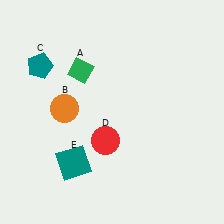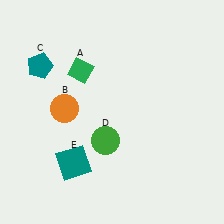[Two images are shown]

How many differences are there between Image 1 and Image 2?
There is 1 difference between the two images.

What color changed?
The circle (D) changed from red in Image 1 to green in Image 2.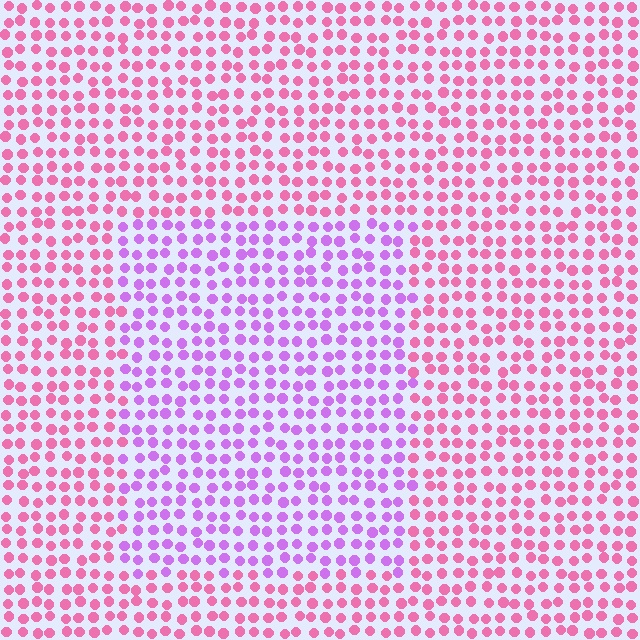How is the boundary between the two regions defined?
The boundary is defined purely by a slight shift in hue (about 45 degrees). Spacing, size, and orientation are identical on both sides.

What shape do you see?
I see a rectangle.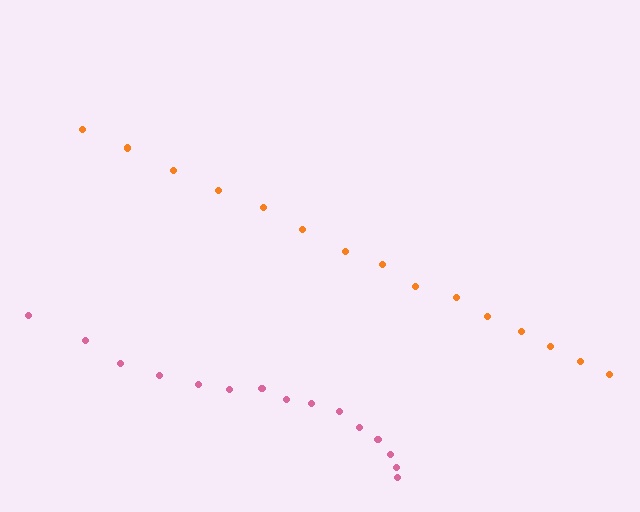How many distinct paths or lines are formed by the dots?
There are 2 distinct paths.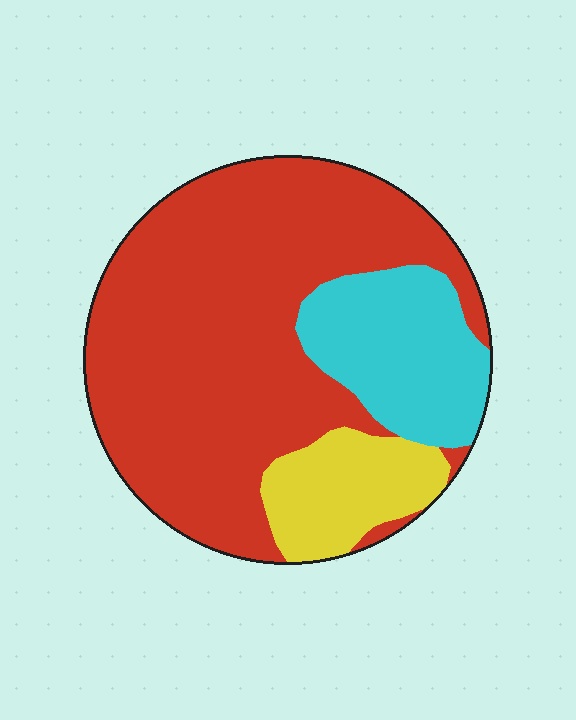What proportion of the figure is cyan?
Cyan takes up between a sixth and a third of the figure.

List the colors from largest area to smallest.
From largest to smallest: red, cyan, yellow.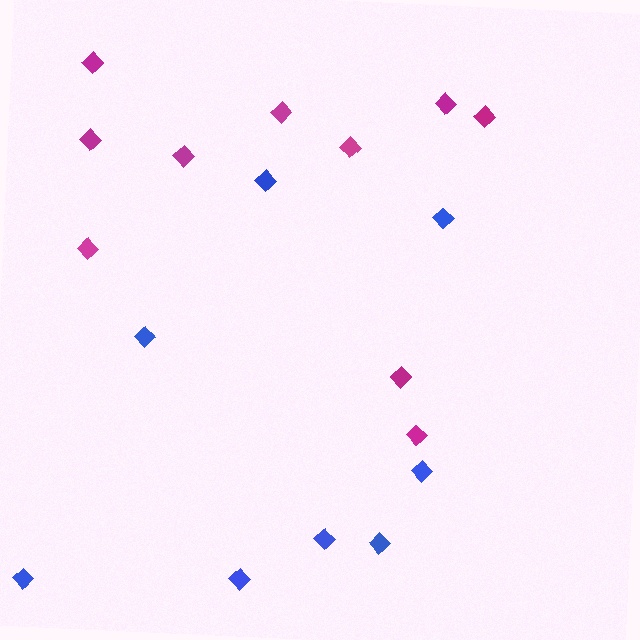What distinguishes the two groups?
There are 2 groups: one group of blue diamonds (8) and one group of magenta diamonds (10).